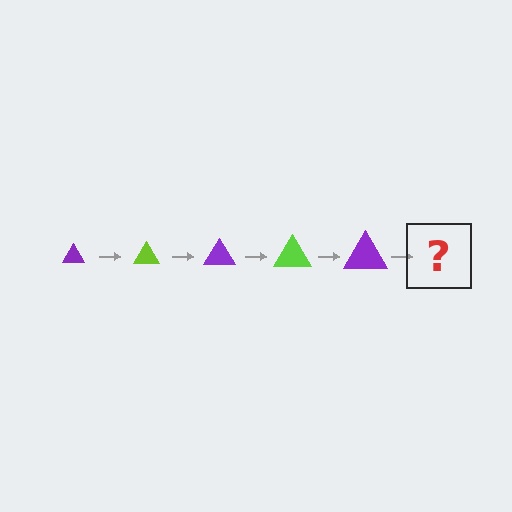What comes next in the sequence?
The next element should be a lime triangle, larger than the previous one.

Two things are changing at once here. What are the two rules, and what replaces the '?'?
The two rules are that the triangle grows larger each step and the color cycles through purple and lime. The '?' should be a lime triangle, larger than the previous one.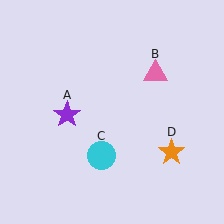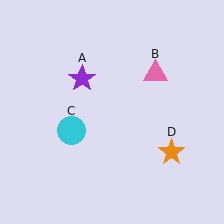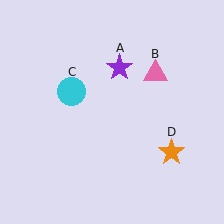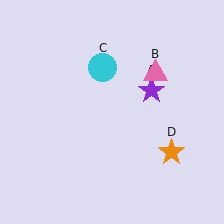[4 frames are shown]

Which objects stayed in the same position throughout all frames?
Pink triangle (object B) and orange star (object D) remained stationary.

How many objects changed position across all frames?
2 objects changed position: purple star (object A), cyan circle (object C).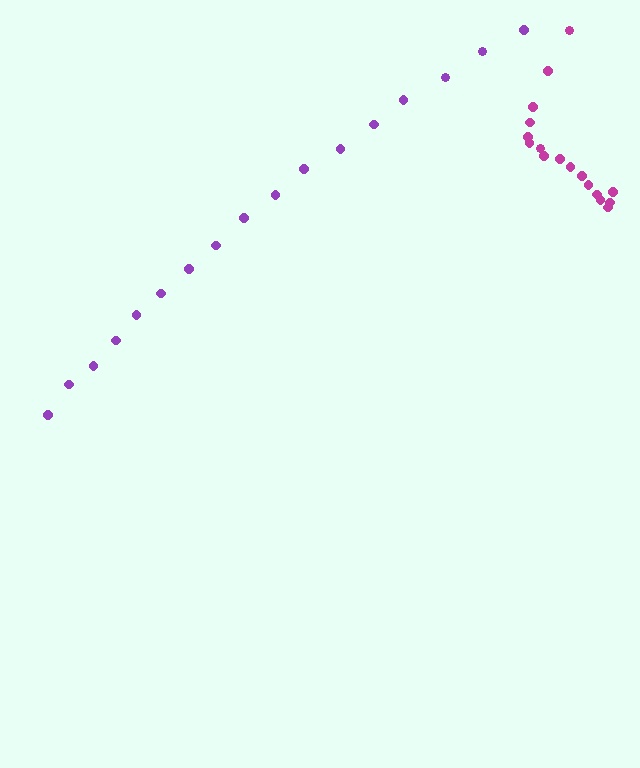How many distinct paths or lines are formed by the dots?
There are 2 distinct paths.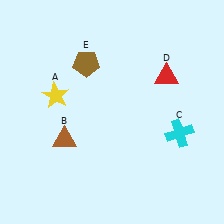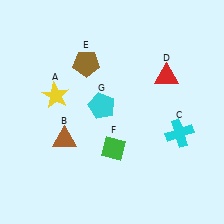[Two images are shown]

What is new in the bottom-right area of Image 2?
A green diamond (F) was added in the bottom-right area of Image 2.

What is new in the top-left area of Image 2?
A cyan pentagon (G) was added in the top-left area of Image 2.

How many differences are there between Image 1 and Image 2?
There are 2 differences between the two images.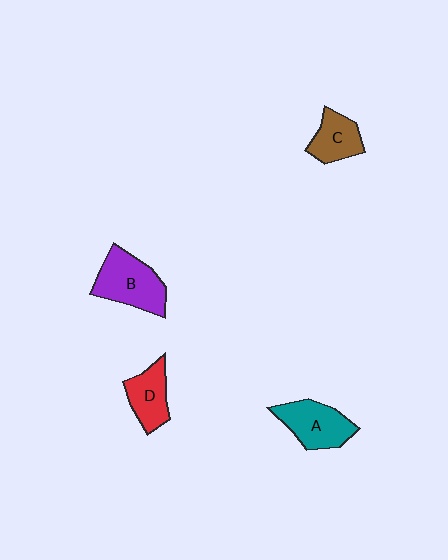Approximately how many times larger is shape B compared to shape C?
Approximately 1.6 times.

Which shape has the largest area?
Shape B (purple).